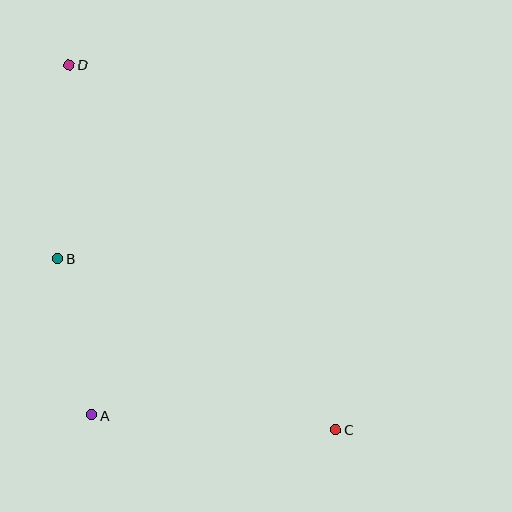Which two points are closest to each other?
Points A and B are closest to each other.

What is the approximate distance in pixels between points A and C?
The distance between A and C is approximately 244 pixels.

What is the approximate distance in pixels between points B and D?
The distance between B and D is approximately 194 pixels.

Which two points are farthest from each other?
Points C and D are farthest from each other.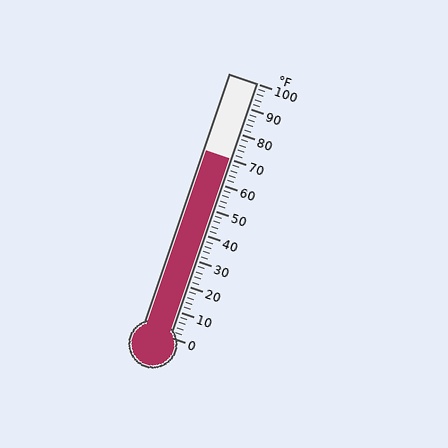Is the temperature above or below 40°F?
The temperature is above 40°F.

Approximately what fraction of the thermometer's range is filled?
The thermometer is filled to approximately 70% of its range.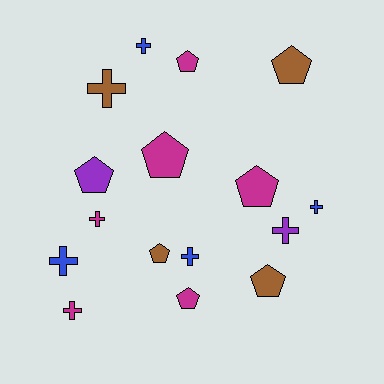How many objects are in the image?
There are 16 objects.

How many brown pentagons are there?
There are 3 brown pentagons.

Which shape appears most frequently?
Cross, with 8 objects.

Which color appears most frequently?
Magenta, with 6 objects.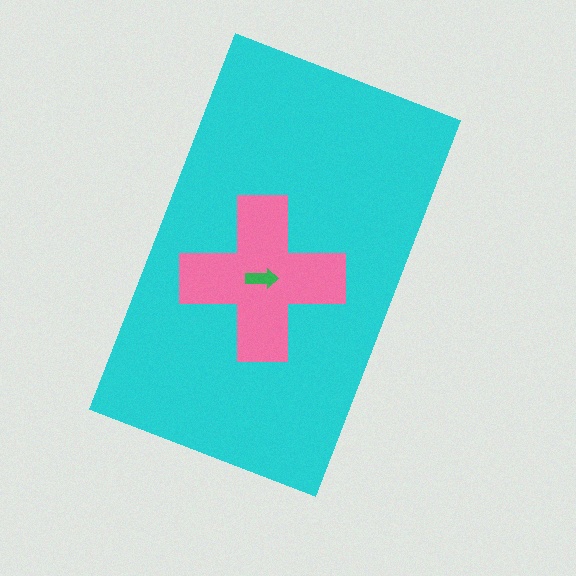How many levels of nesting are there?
3.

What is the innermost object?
The green arrow.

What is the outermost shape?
The cyan rectangle.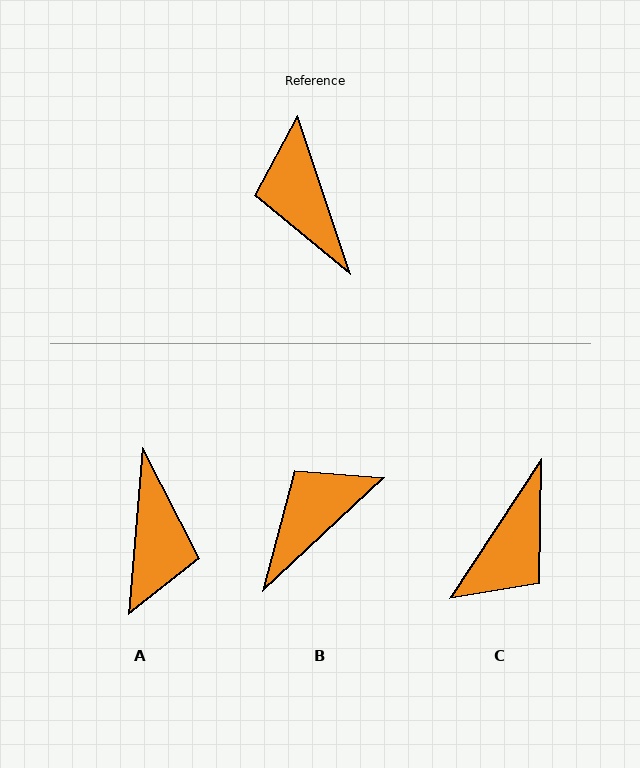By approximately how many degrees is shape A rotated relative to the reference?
Approximately 157 degrees counter-clockwise.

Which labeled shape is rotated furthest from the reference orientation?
A, about 157 degrees away.